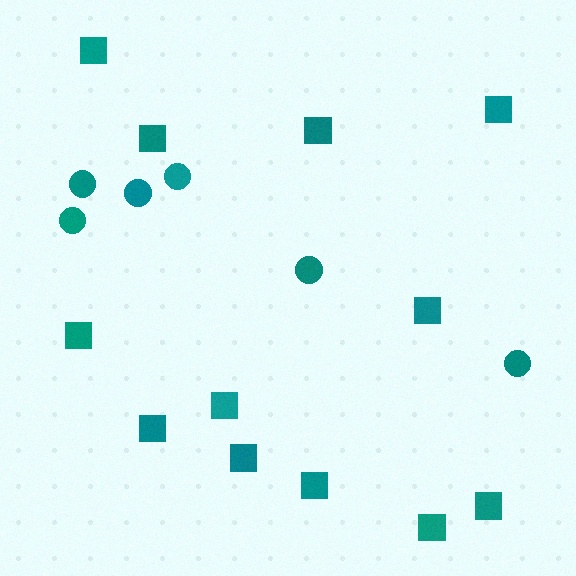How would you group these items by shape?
There are 2 groups: one group of circles (6) and one group of squares (12).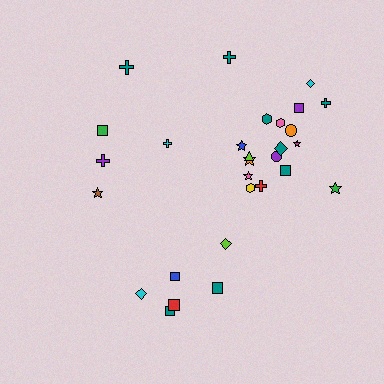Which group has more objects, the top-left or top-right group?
The top-right group.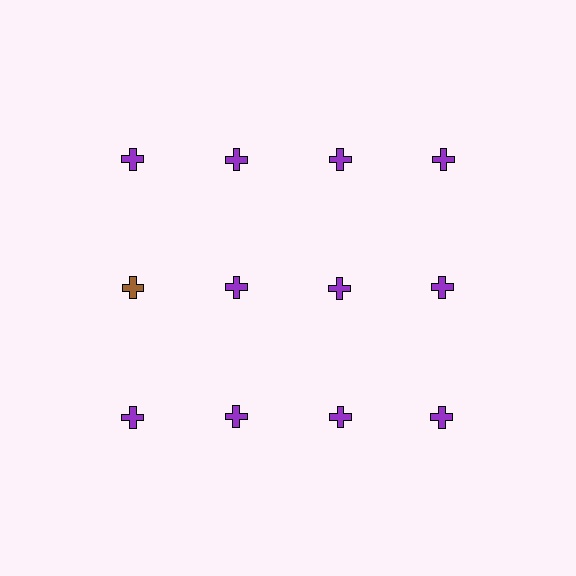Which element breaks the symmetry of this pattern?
The brown cross in the second row, leftmost column breaks the symmetry. All other shapes are purple crosses.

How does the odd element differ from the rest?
It has a different color: brown instead of purple.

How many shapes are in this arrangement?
There are 12 shapes arranged in a grid pattern.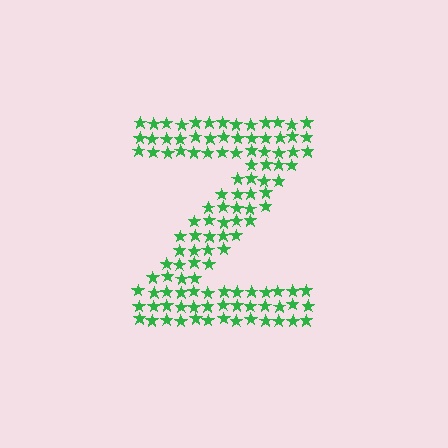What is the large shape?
The large shape is the letter Z.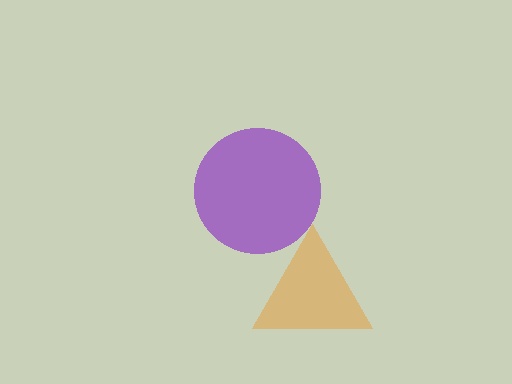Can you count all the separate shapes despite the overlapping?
Yes, there are 2 separate shapes.